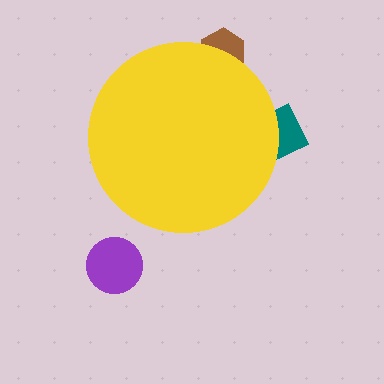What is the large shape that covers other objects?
A yellow circle.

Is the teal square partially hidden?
Yes, the teal square is partially hidden behind the yellow circle.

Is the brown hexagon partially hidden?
Yes, the brown hexagon is partially hidden behind the yellow circle.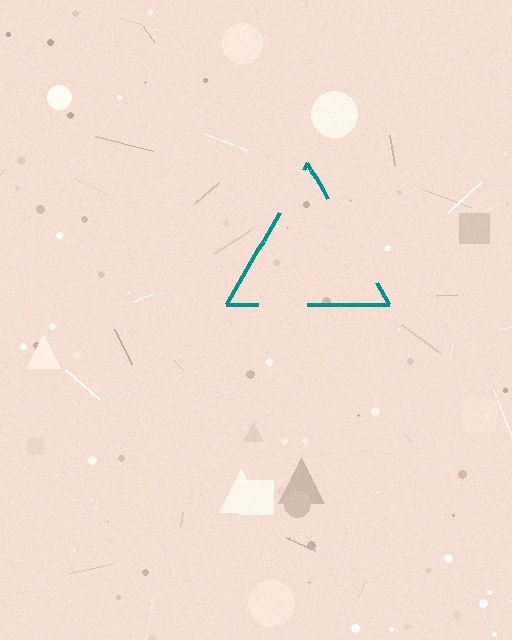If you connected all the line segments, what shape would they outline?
They would outline a triangle.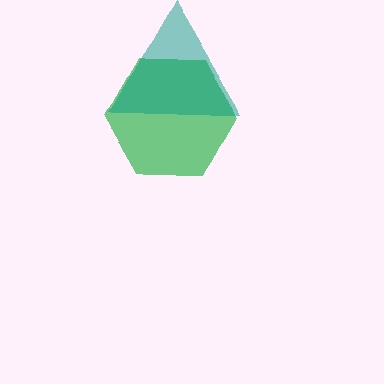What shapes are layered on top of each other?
The layered shapes are: a green hexagon, a teal triangle.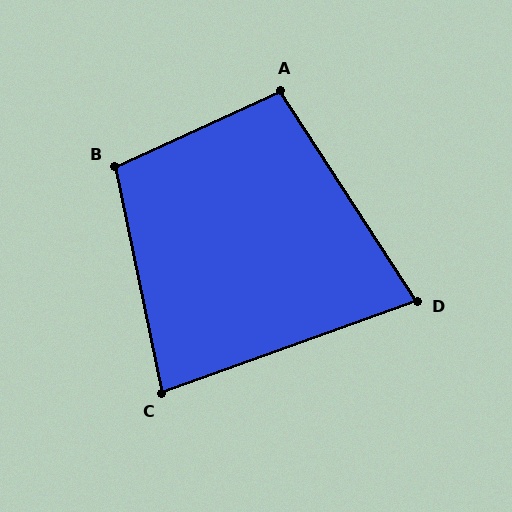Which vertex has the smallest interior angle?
D, at approximately 77 degrees.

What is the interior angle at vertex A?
Approximately 98 degrees (obtuse).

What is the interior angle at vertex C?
Approximately 82 degrees (acute).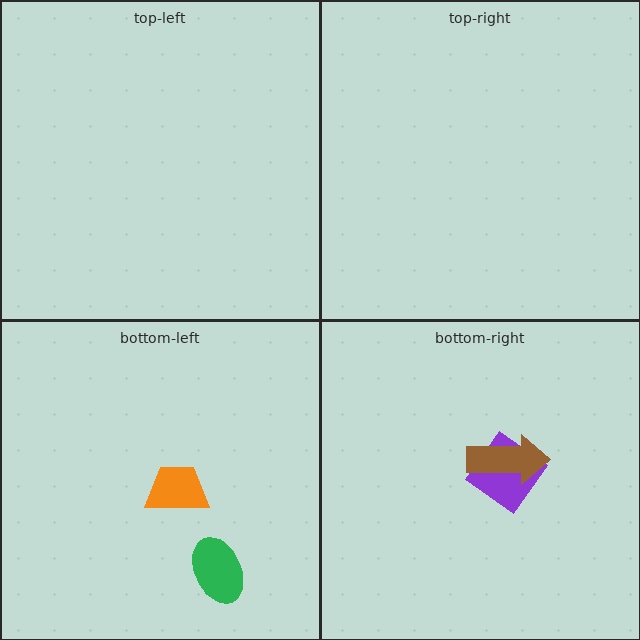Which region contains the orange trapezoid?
The bottom-left region.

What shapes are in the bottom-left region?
The green ellipse, the orange trapezoid.